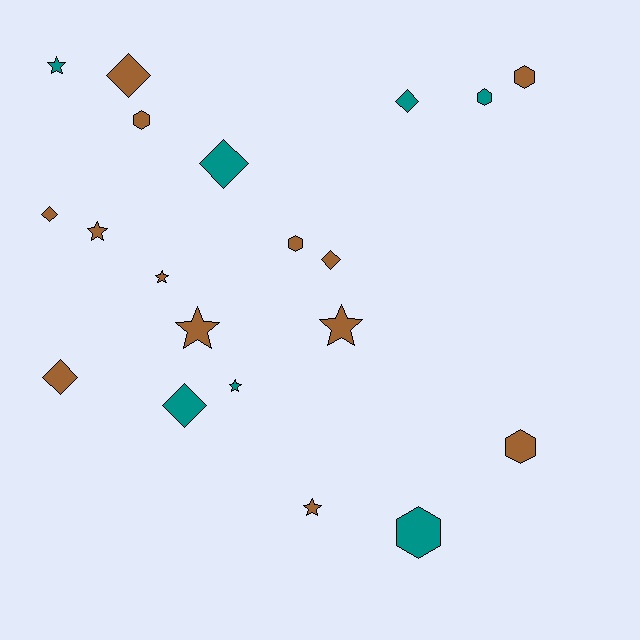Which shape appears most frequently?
Star, with 7 objects.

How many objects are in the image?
There are 20 objects.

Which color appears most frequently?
Brown, with 13 objects.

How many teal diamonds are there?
There are 3 teal diamonds.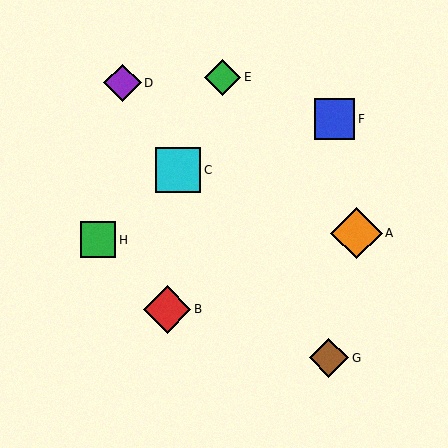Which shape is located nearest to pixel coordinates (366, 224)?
The orange diamond (labeled A) at (356, 233) is nearest to that location.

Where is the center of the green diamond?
The center of the green diamond is at (222, 77).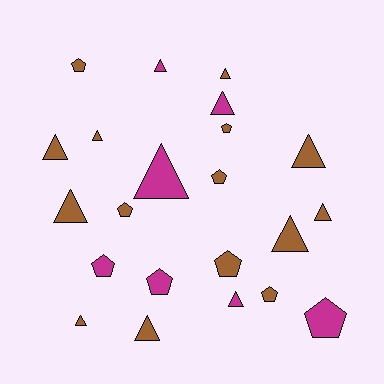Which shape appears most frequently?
Triangle, with 13 objects.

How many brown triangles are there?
There are 9 brown triangles.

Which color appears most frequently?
Brown, with 15 objects.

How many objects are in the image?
There are 22 objects.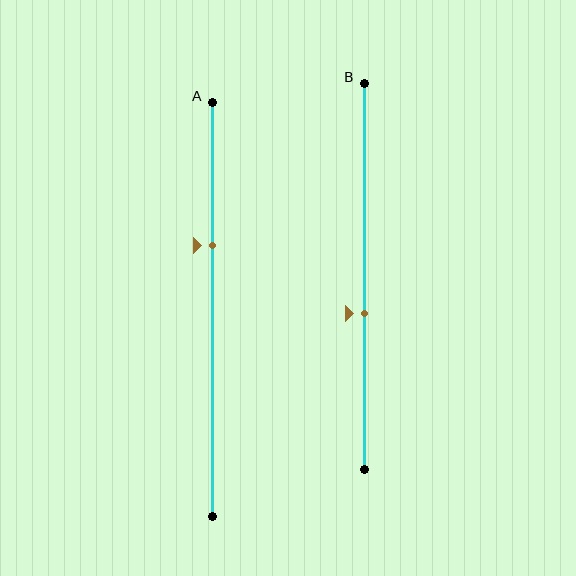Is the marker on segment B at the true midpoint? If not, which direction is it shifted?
No, the marker on segment B is shifted downward by about 10% of the segment length.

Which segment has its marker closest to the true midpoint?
Segment B has its marker closest to the true midpoint.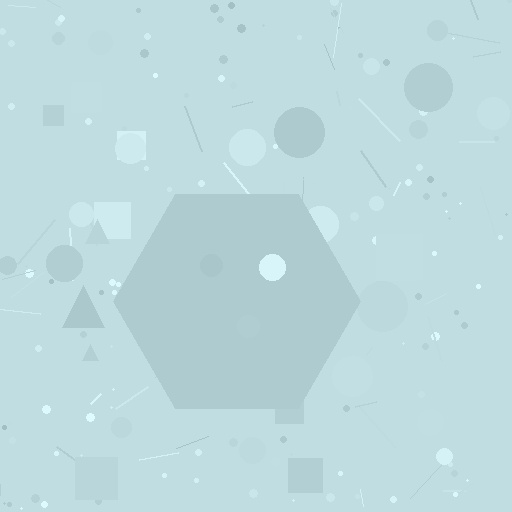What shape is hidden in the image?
A hexagon is hidden in the image.